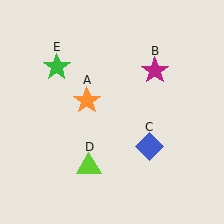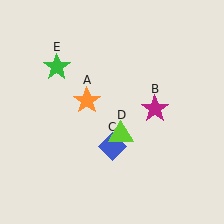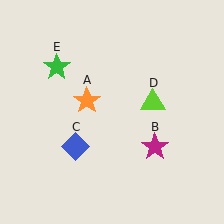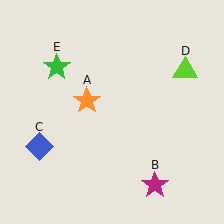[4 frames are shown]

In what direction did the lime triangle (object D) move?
The lime triangle (object D) moved up and to the right.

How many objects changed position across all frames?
3 objects changed position: magenta star (object B), blue diamond (object C), lime triangle (object D).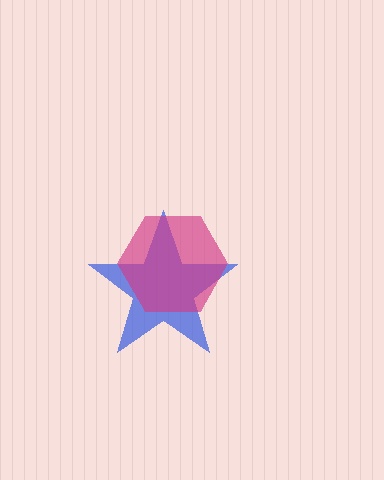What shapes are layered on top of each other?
The layered shapes are: a blue star, a magenta hexagon.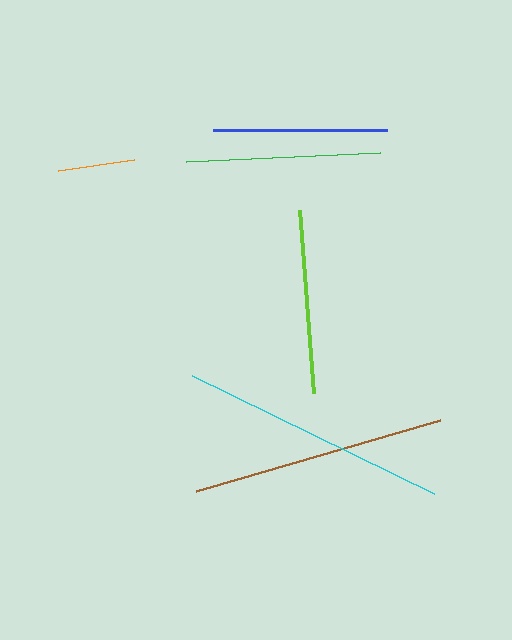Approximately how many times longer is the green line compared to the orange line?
The green line is approximately 2.5 times the length of the orange line.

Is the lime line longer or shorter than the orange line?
The lime line is longer than the orange line.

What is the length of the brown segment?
The brown segment is approximately 254 pixels long.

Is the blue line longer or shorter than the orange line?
The blue line is longer than the orange line.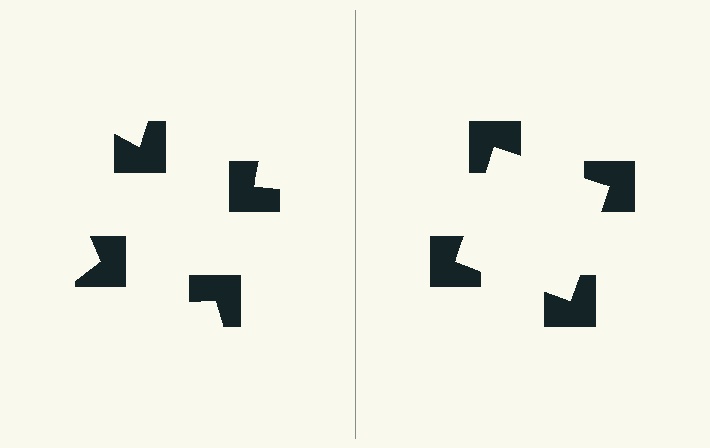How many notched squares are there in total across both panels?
8 — 4 on each side.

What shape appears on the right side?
An illusory square.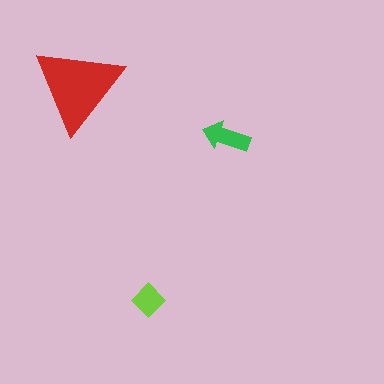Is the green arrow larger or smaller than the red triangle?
Smaller.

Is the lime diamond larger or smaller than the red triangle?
Smaller.